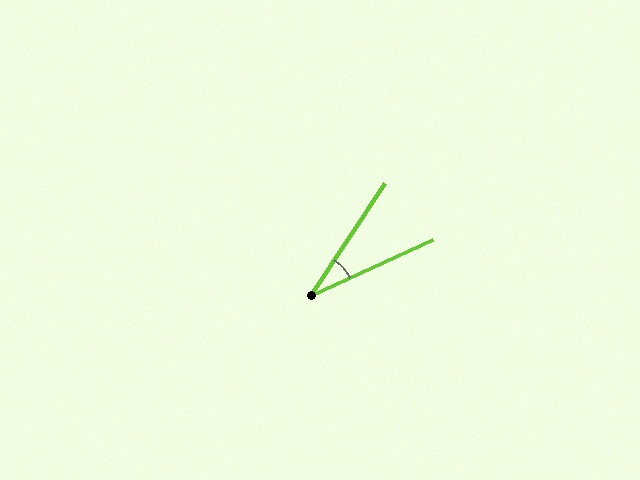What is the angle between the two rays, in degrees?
Approximately 32 degrees.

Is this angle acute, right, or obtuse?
It is acute.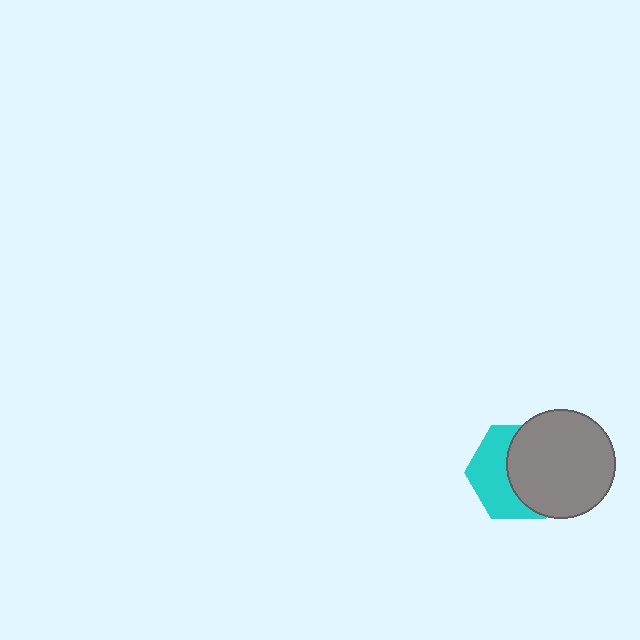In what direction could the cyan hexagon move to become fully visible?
The cyan hexagon could move left. That would shift it out from behind the gray circle entirely.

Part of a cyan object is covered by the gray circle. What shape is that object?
It is a hexagon.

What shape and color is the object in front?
The object in front is a gray circle.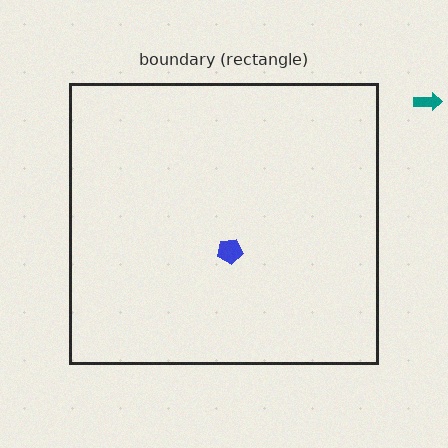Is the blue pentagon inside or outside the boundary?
Inside.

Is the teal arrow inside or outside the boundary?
Outside.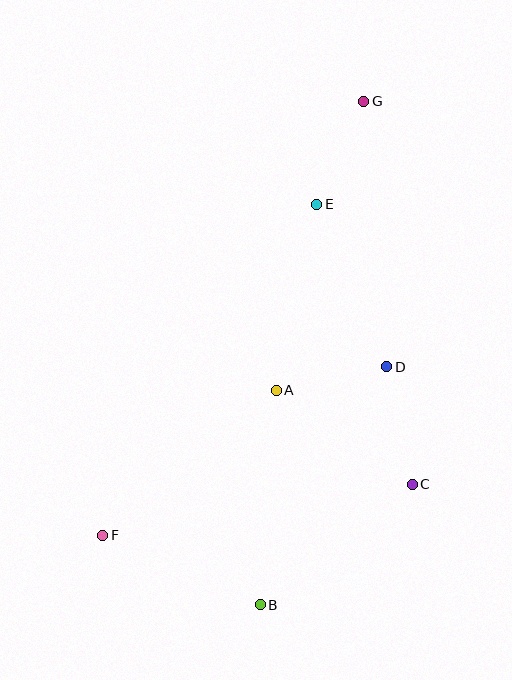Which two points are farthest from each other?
Points B and G are farthest from each other.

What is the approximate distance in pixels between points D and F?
The distance between D and F is approximately 330 pixels.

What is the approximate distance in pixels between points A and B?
The distance between A and B is approximately 215 pixels.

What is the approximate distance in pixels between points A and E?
The distance between A and E is approximately 191 pixels.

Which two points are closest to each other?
Points A and D are closest to each other.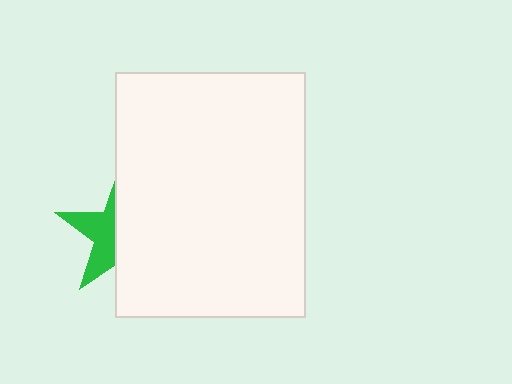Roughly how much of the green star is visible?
A small part of it is visible (roughly 41%).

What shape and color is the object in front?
The object in front is a white rectangle.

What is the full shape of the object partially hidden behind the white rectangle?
The partially hidden object is a green star.